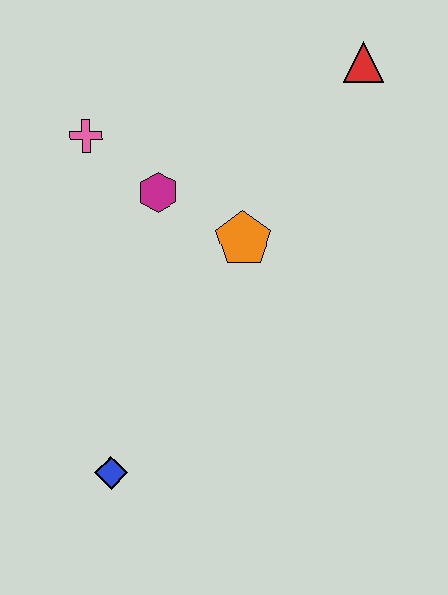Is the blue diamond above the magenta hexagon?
No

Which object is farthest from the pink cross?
The blue diamond is farthest from the pink cross.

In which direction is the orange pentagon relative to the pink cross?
The orange pentagon is to the right of the pink cross.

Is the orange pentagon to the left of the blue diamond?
No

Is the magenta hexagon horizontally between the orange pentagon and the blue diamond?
Yes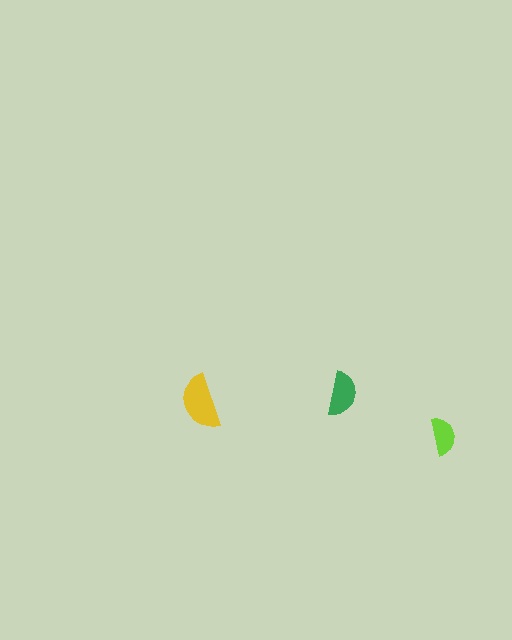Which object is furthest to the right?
The lime semicircle is rightmost.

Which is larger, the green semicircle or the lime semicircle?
The green one.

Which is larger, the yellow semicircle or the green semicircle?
The yellow one.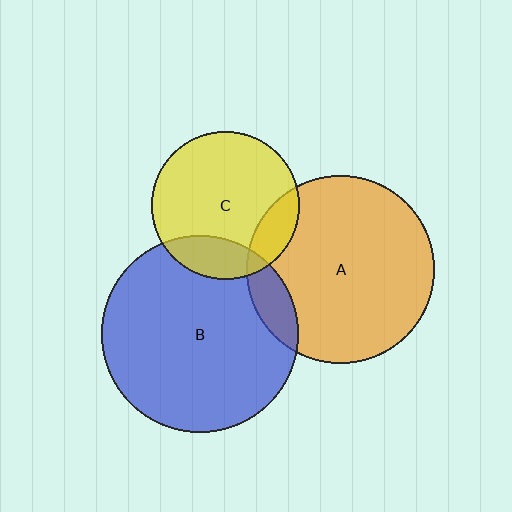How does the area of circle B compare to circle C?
Approximately 1.8 times.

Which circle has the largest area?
Circle B (blue).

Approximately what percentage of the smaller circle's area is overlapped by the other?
Approximately 10%.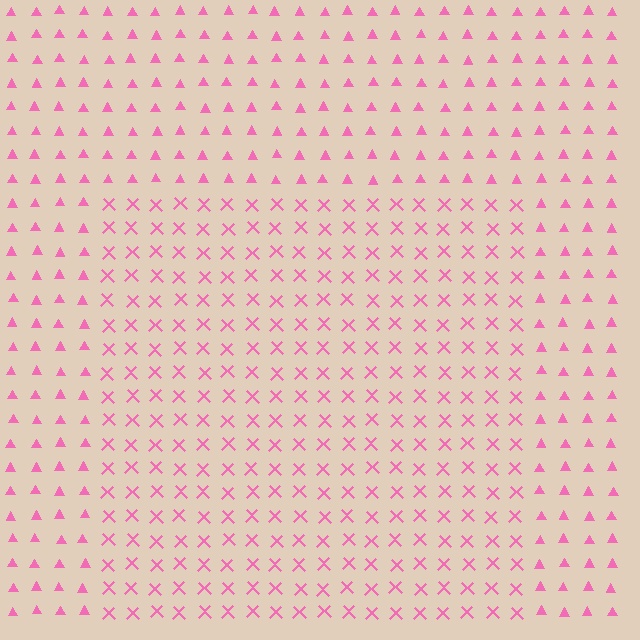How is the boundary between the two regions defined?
The boundary is defined by a change in element shape: X marks inside vs. triangles outside. All elements share the same color and spacing.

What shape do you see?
I see a rectangle.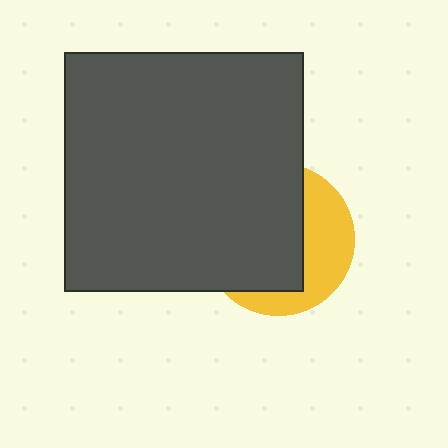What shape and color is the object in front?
The object in front is a dark gray square.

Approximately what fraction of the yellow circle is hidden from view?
Roughly 62% of the yellow circle is hidden behind the dark gray square.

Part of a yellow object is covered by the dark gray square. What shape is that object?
It is a circle.